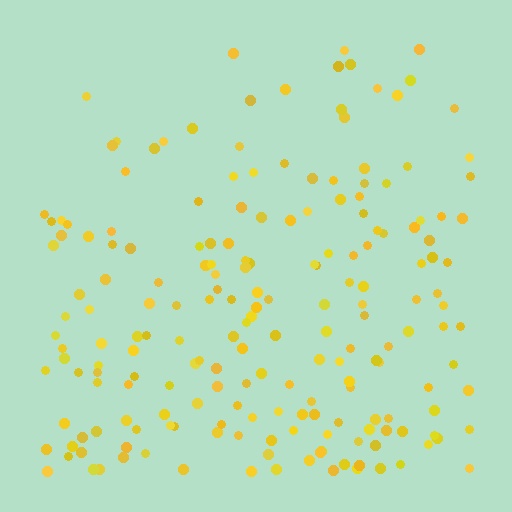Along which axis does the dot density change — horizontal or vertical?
Vertical.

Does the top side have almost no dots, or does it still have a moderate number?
Still a moderate number, just noticeably fewer than the bottom.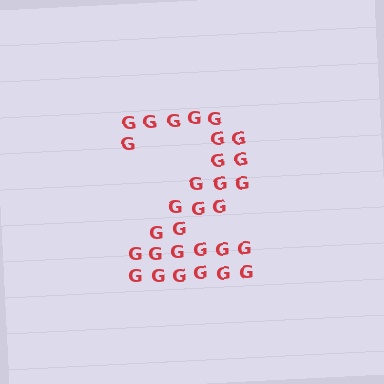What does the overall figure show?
The overall figure shows the digit 2.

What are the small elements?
The small elements are letter G's.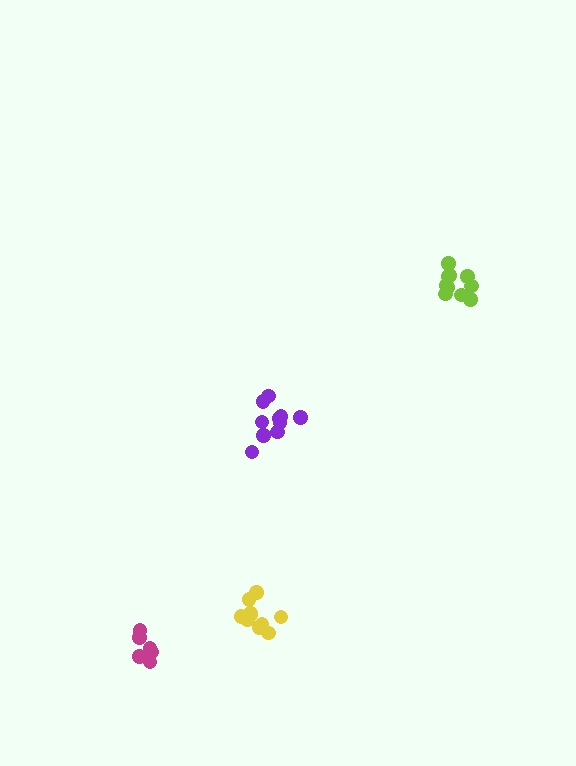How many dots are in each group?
Group 1: 6 dots, Group 2: 10 dots, Group 3: 10 dots, Group 4: 10 dots (36 total).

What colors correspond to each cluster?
The clusters are colored: magenta, lime, yellow, purple.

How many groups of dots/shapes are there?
There are 4 groups.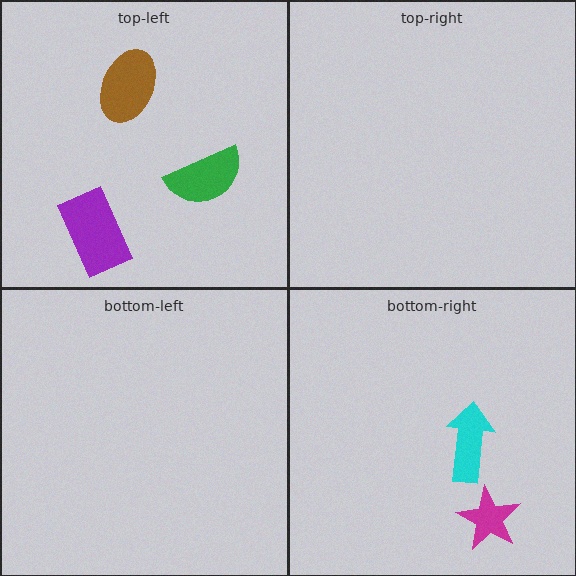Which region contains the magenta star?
The bottom-right region.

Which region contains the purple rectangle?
The top-left region.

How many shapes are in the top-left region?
3.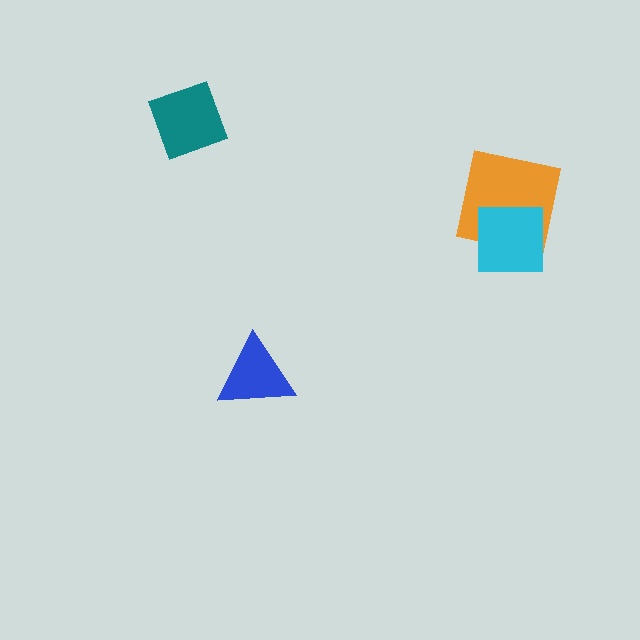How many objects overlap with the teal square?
0 objects overlap with the teal square.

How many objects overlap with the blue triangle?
0 objects overlap with the blue triangle.